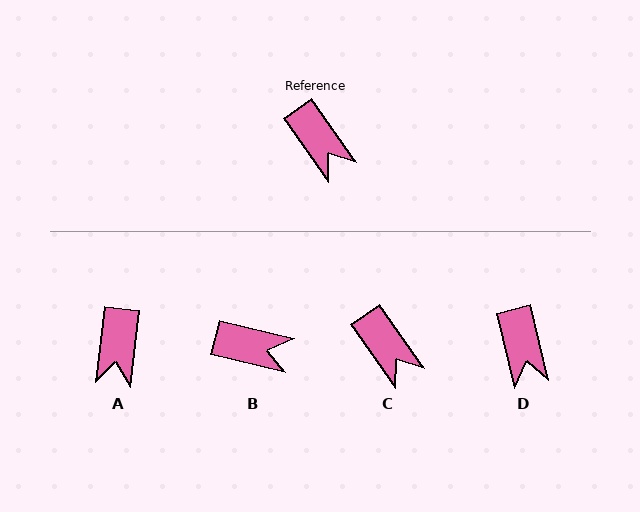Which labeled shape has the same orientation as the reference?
C.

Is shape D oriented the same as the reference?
No, it is off by about 21 degrees.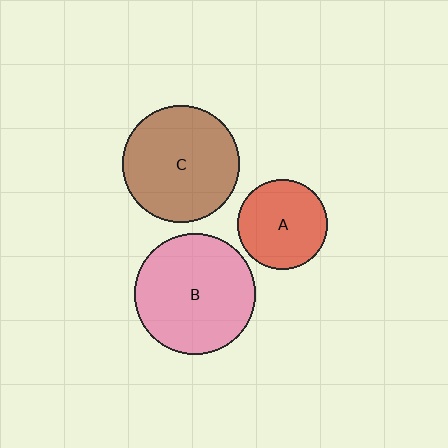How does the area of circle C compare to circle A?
Approximately 1.7 times.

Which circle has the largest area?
Circle B (pink).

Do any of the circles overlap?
No, none of the circles overlap.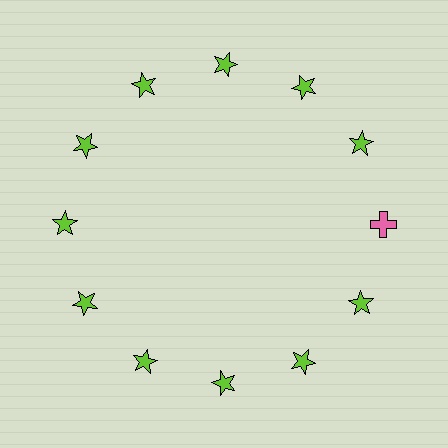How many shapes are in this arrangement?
There are 12 shapes arranged in a ring pattern.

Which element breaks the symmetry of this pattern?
The pink cross at roughly the 3 o'clock position breaks the symmetry. All other shapes are lime stars.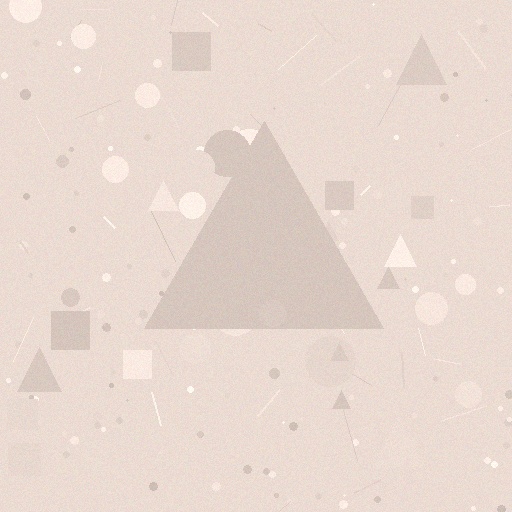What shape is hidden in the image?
A triangle is hidden in the image.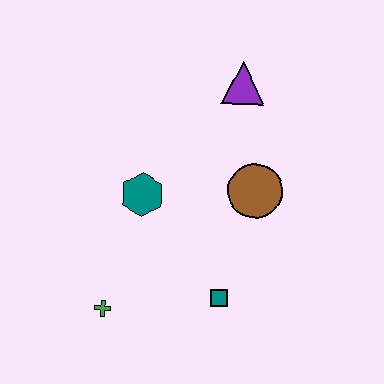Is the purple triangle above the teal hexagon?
Yes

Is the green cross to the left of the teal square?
Yes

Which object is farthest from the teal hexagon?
The purple triangle is farthest from the teal hexagon.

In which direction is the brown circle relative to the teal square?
The brown circle is above the teal square.